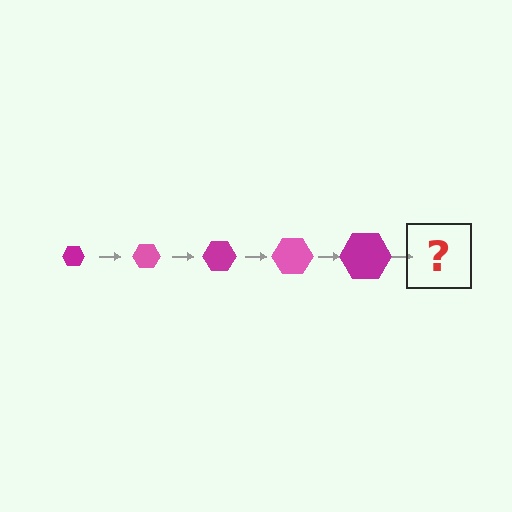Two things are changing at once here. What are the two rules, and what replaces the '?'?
The two rules are that the hexagon grows larger each step and the color cycles through magenta and pink. The '?' should be a pink hexagon, larger than the previous one.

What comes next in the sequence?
The next element should be a pink hexagon, larger than the previous one.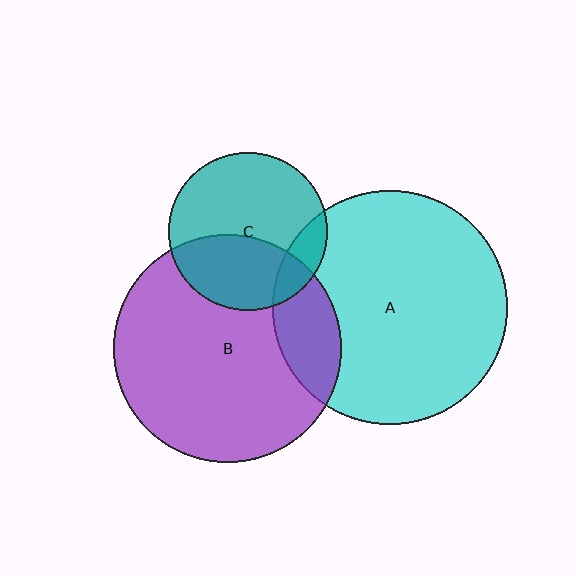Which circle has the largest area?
Circle A (cyan).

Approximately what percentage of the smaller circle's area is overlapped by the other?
Approximately 15%.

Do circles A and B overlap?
Yes.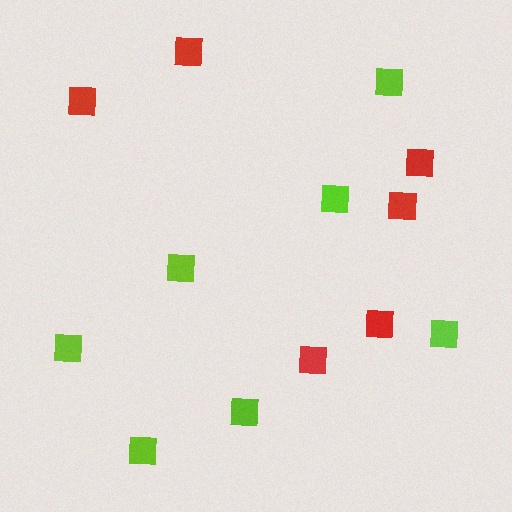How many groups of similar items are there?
There are 2 groups: one group of lime squares (7) and one group of red squares (6).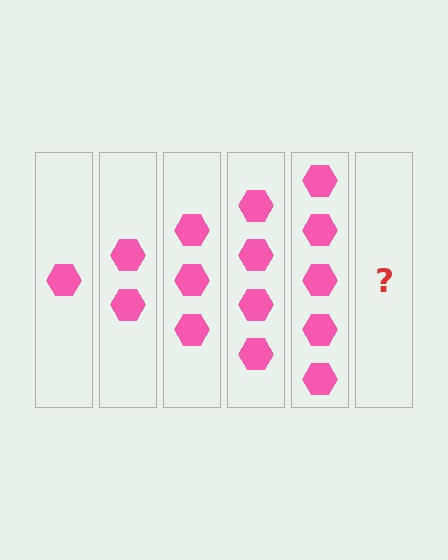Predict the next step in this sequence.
The next step is 6 hexagons.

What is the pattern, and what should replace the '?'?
The pattern is that each step adds one more hexagon. The '?' should be 6 hexagons.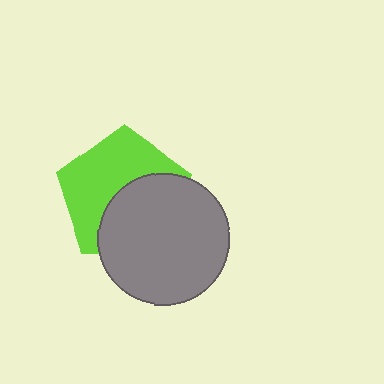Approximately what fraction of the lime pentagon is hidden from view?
Roughly 46% of the lime pentagon is hidden behind the gray circle.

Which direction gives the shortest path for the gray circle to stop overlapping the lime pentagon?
Moving toward the lower-right gives the shortest separation.